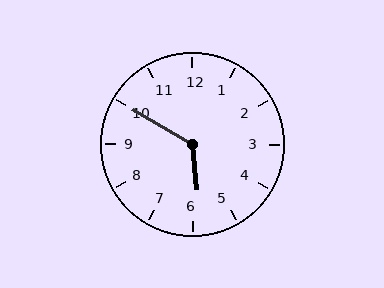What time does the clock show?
5:50.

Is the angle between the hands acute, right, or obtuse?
It is obtuse.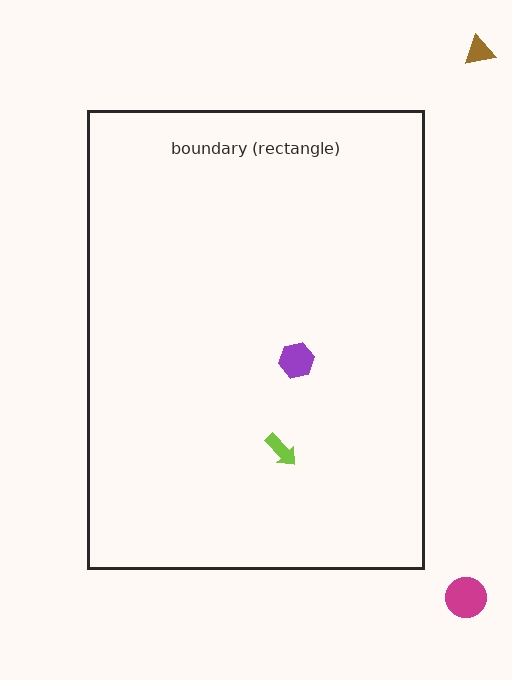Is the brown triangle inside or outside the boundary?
Outside.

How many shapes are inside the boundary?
2 inside, 2 outside.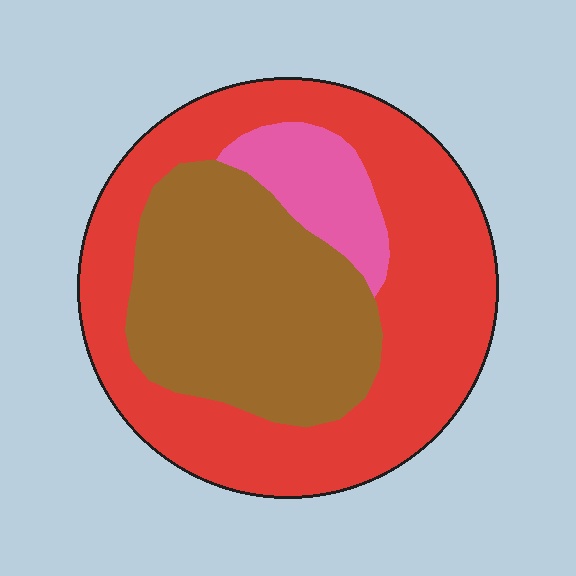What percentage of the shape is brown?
Brown takes up about one third (1/3) of the shape.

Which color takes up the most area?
Red, at roughly 55%.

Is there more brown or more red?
Red.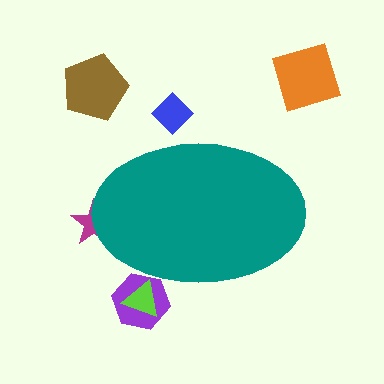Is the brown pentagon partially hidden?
No, the brown pentagon is fully visible.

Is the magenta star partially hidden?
Yes, the magenta star is partially hidden behind the teal ellipse.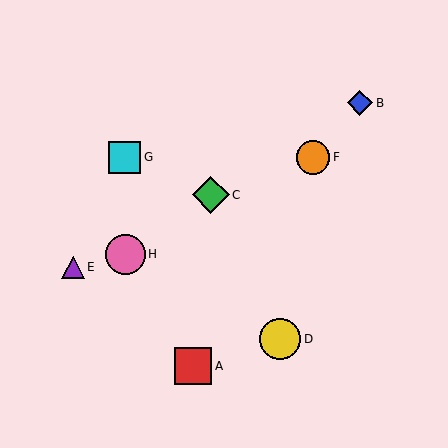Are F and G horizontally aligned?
Yes, both are at y≈157.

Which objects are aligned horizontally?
Objects F, G are aligned horizontally.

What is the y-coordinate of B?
Object B is at y≈103.